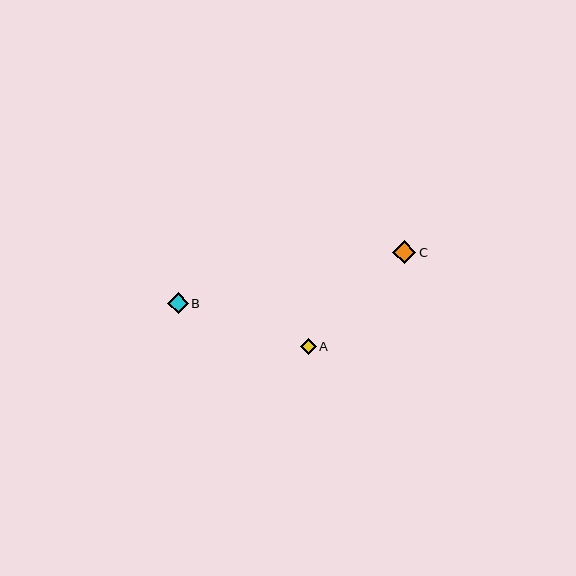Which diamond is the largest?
Diamond C is the largest with a size of approximately 23 pixels.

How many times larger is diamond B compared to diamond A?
Diamond B is approximately 1.3 times the size of diamond A.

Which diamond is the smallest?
Diamond A is the smallest with a size of approximately 16 pixels.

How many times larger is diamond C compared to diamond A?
Diamond C is approximately 1.5 times the size of diamond A.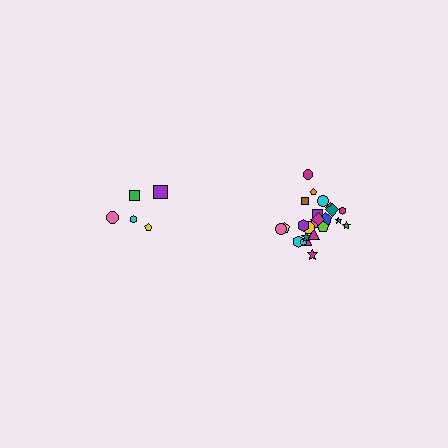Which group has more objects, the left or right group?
The right group.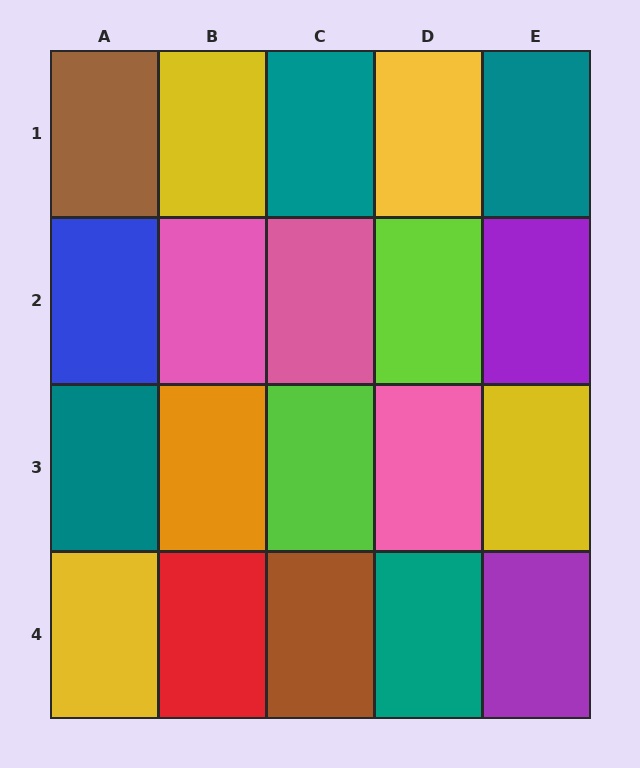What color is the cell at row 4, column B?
Red.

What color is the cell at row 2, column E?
Purple.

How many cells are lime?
2 cells are lime.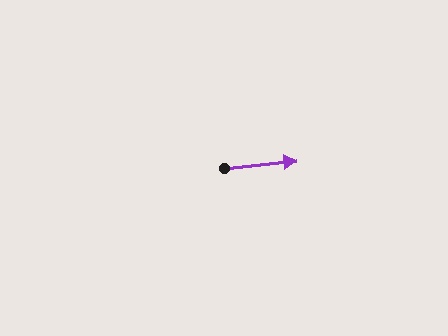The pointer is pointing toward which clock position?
Roughly 3 o'clock.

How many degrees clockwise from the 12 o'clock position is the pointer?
Approximately 85 degrees.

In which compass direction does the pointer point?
East.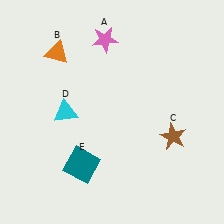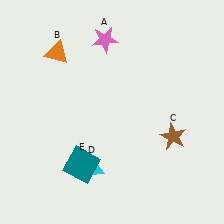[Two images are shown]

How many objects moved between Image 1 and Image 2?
1 object moved between the two images.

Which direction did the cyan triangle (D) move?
The cyan triangle (D) moved down.